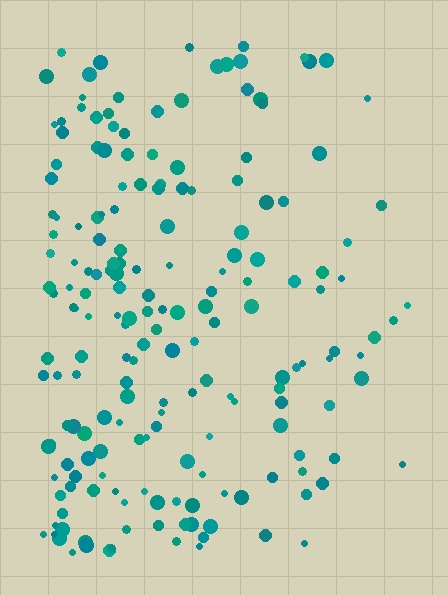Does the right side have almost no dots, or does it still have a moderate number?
Still a moderate number, just noticeably fewer than the left.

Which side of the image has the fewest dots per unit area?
The right.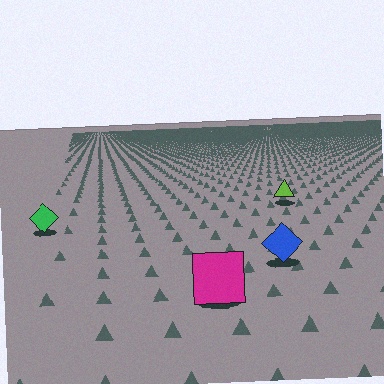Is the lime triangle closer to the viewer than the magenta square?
No. The magenta square is closer — you can tell from the texture gradient: the ground texture is coarser near it.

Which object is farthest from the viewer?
The lime triangle is farthest from the viewer. It appears smaller and the ground texture around it is denser.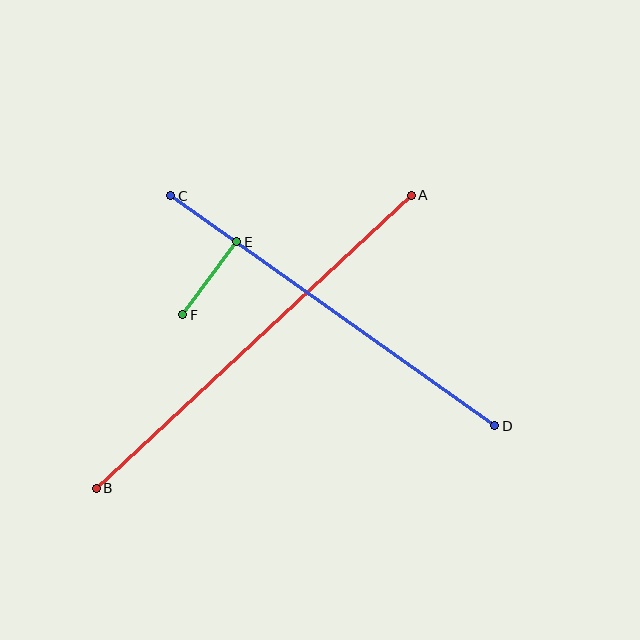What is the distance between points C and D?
The distance is approximately 397 pixels.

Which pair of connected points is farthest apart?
Points A and B are farthest apart.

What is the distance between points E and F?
The distance is approximately 91 pixels.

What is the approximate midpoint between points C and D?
The midpoint is at approximately (333, 311) pixels.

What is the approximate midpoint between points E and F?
The midpoint is at approximately (210, 278) pixels.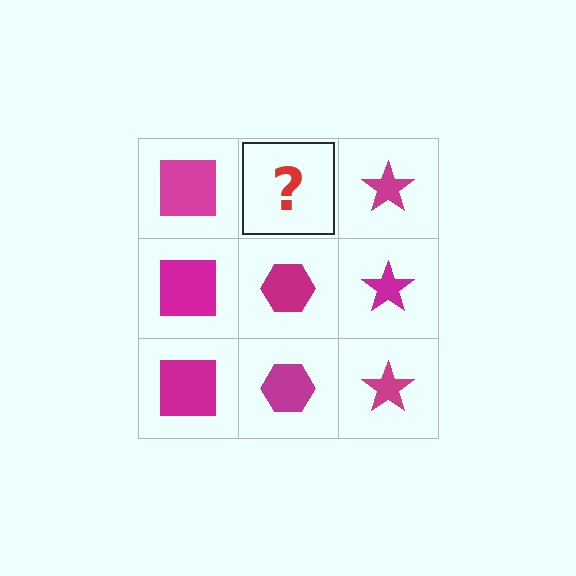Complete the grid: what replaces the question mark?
The question mark should be replaced with a magenta hexagon.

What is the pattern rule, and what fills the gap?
The rule is that each column has a consistent shape. The gap should be filled with a magenta hexagon.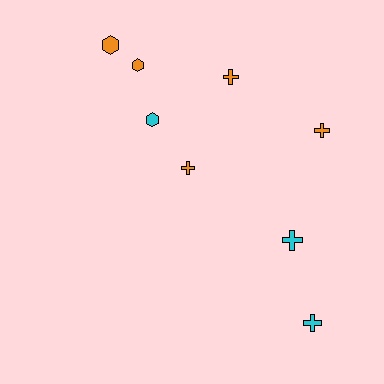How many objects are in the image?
There are 8 objects.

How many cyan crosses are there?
There are 2 cyan crosses.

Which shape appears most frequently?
Cross, with 5 objects.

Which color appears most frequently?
Orange, with 5 objects.